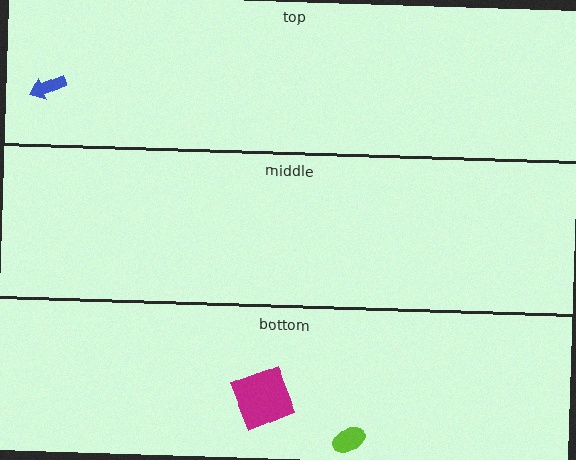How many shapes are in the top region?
1.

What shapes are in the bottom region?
The magenta square, the lime ellipse.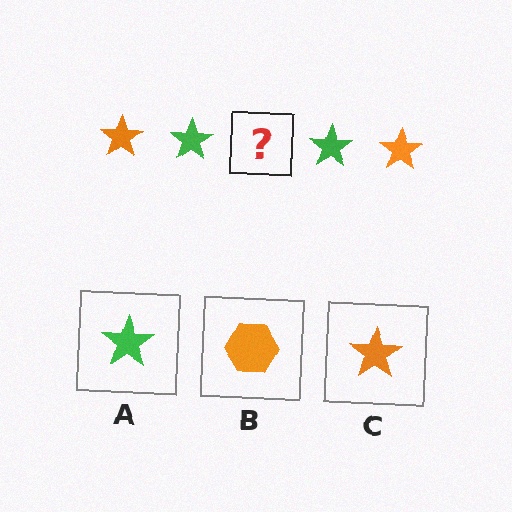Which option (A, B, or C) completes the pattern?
C.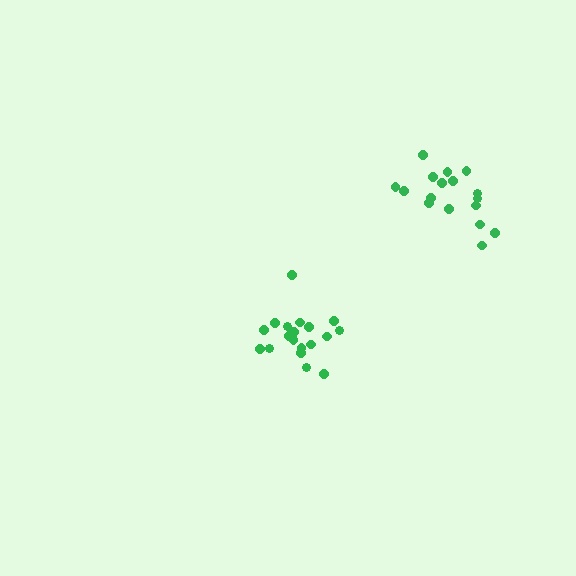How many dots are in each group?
Group 1: 21 dots, Group 2: 17 dots (38 total).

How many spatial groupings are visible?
There are 2 spatial groupings.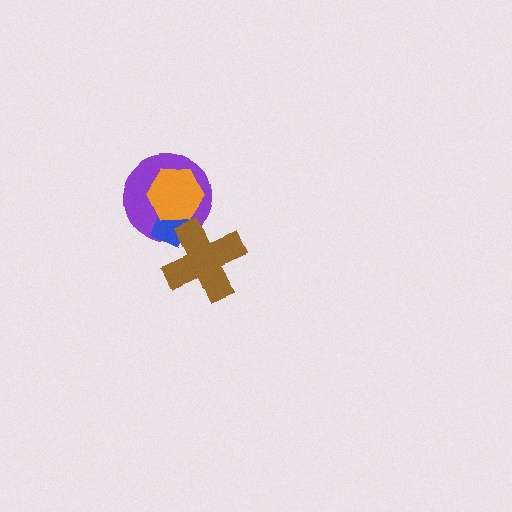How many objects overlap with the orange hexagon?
2 objects overlap with the orange hexagon.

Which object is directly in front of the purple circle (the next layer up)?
The blue rectangle is directly in front of the purple circle.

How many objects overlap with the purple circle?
3 objects overlap with the purple circle.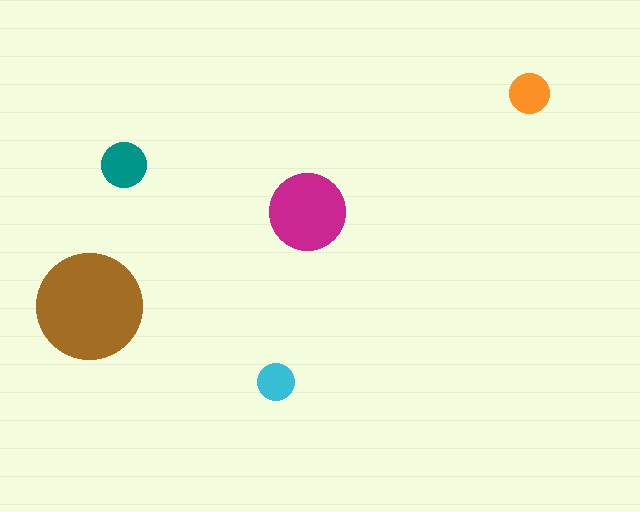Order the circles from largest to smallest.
the brown one, the magenta one, the teal one, the orange one, the cyan one.